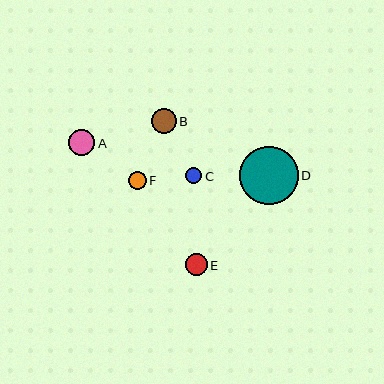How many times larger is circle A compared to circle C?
Circle A is approximately 1.6 times the size of circle C.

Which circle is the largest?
Circle D is the largest with a size of approximately 58 pixels.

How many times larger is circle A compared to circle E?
Circle A is approximately 1.2 times the size of circle E.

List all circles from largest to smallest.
From largest to smallest: D, A, B, E, F, C.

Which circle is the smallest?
Circle C is the smallest with a size of approximately 16 pixels.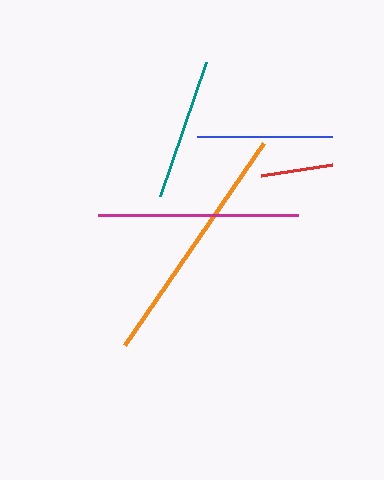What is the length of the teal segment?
The teal segment is approximately 142 pixels long.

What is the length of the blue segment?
The blue segment is approximately 135 pixels long.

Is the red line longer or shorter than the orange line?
The orange line is longer than the red line.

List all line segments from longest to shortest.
From longest to shortest: orange, magenta, teal, blue, red.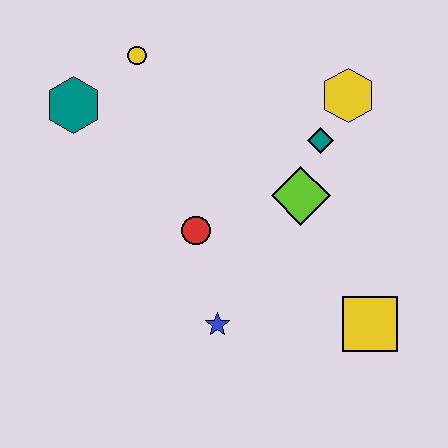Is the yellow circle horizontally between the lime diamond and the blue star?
No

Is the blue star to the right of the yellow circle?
Yes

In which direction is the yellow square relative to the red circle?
The yellow square is to the right of the red circle.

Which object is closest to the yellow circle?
The teal hexagon is closest to the yellow circle.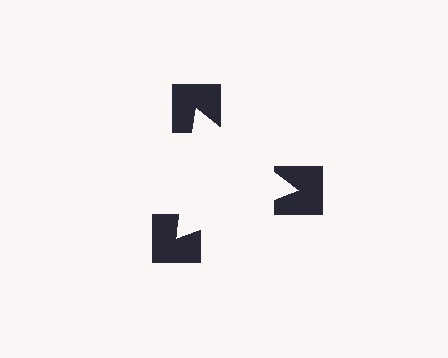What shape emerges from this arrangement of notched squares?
An illusory triangle — its edges are inferred from the aligned wedge cuts in the notched squares, not physically drawn.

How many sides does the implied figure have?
3 sides.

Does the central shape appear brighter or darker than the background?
It typically appears slightly brighter than the background, even though no actual brightness change is drawn.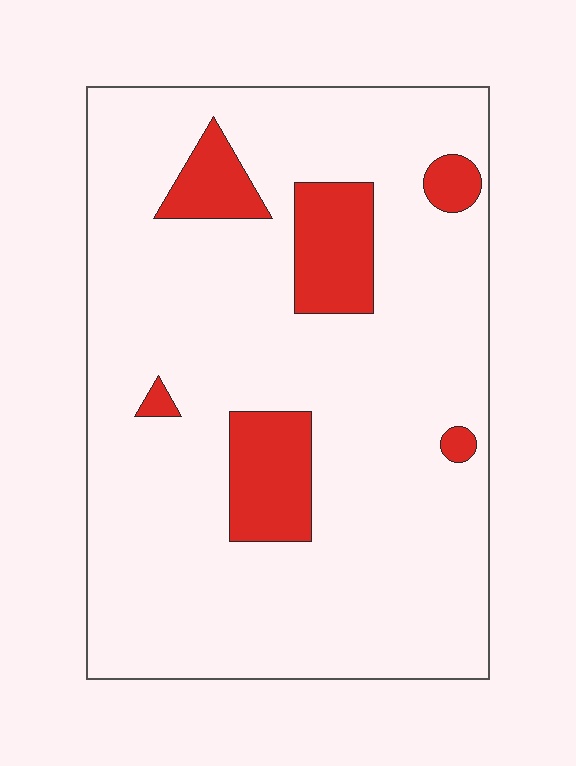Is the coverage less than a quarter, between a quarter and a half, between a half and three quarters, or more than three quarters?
Less than a quarter.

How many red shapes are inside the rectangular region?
6.